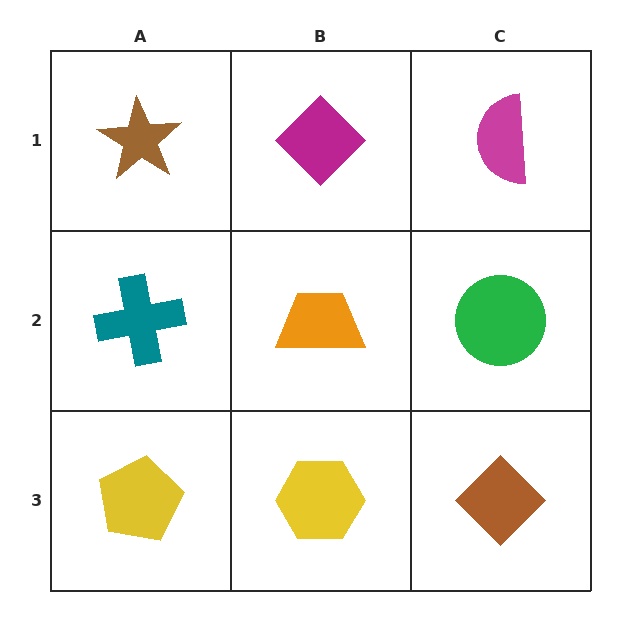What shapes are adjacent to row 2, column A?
A brown star (row 1, column A), a yellow pentagon (row 3, column A), an orange trapezoid (row 2, column B).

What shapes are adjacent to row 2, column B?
A magenta diamond (row 1, column B), a yellow hexagon (row 3, column B), a teal cross (row 2, column A), a green circle (row 2, column C).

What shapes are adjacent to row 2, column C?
A magenta semicircle (row 1, column C), a brown diamond (row 3, column C), an orange trapezoid (row 2, column B).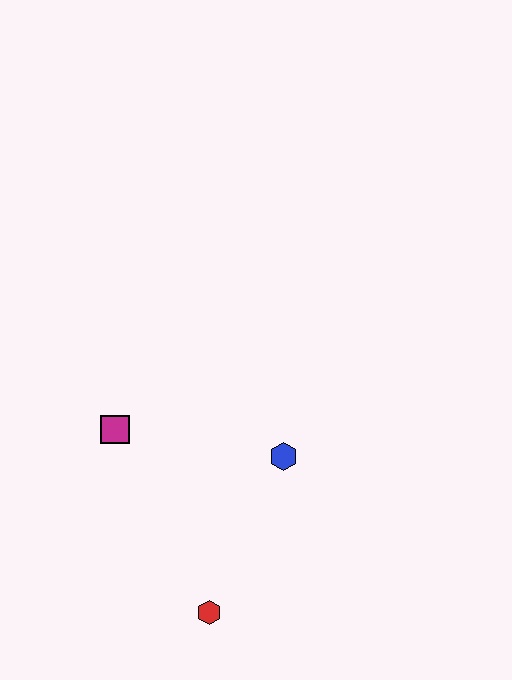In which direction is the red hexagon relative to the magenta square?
The red hexagon is below the magenta square.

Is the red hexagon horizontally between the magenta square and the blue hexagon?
Yes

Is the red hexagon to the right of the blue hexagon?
No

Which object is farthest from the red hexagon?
The magenta square is farthest from the red hexagon.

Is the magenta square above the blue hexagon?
Yes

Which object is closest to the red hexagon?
The blue hexagon is closest to the red hexagon.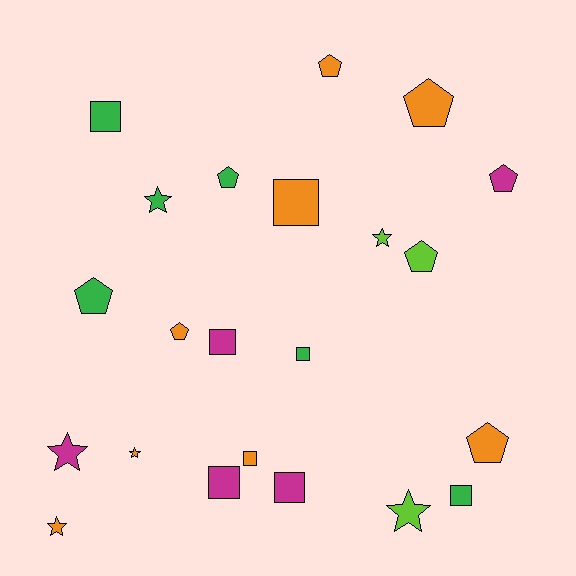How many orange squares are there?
There are 2 orange squares.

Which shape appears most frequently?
Square, with 8 objects.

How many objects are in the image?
There are 22 objects.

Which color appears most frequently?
Orange, with 8 objects.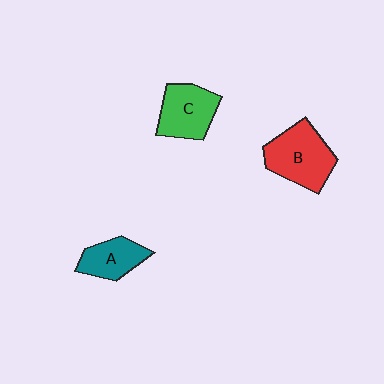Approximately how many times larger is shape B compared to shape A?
Approximately 1.6 times.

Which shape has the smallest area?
Shape A (teal).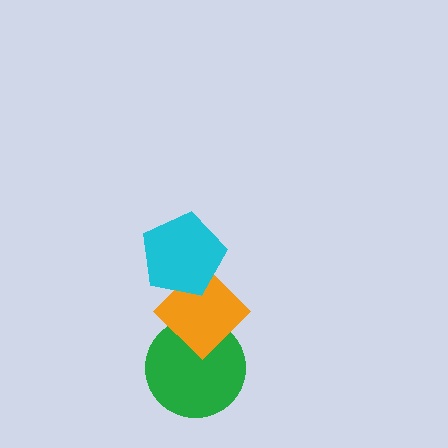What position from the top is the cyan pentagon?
The cyan pentagon is 1st from the top.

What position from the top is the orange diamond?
The orange diamond is 2nd from the top.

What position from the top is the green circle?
The green circle is 3rd from the top.